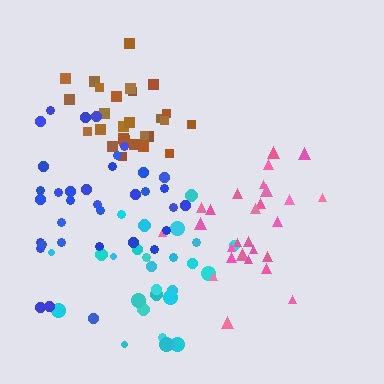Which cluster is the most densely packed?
Brown.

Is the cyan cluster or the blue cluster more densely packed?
Cyan.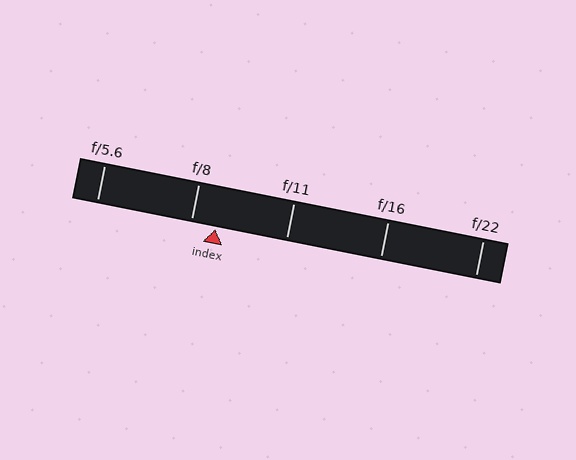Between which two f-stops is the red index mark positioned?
The index mark is between f/8 and f/11.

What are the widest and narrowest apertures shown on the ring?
The widest aperture shown is f/5.6 and the narrowest is f/22.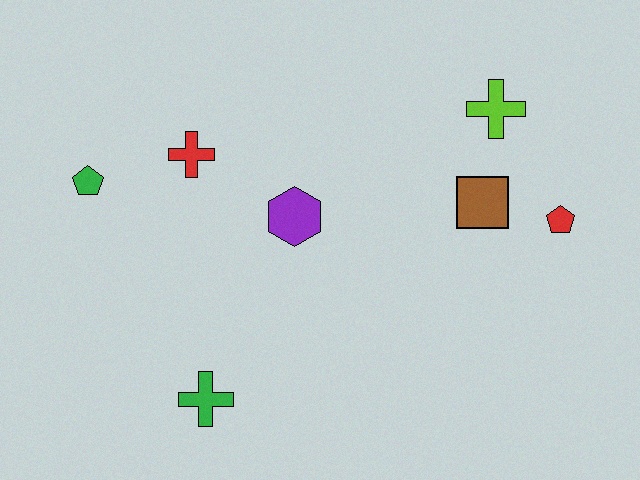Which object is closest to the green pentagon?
The red cross is closest to the green pentagon.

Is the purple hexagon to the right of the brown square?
No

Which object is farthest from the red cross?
The red pentagon is farthest from the red cross.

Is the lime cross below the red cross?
No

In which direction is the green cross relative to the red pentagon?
The green cross is to the left of the red pentagon.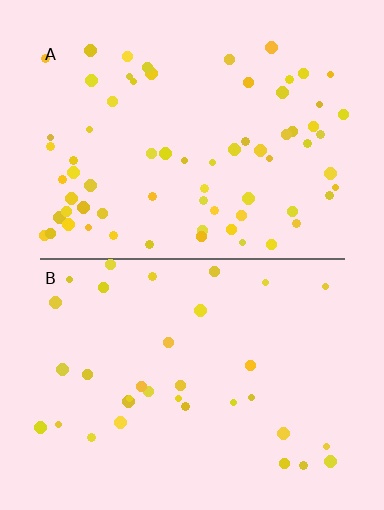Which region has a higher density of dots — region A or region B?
A (the top).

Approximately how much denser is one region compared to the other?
Approximately 2.0× — region A over region B.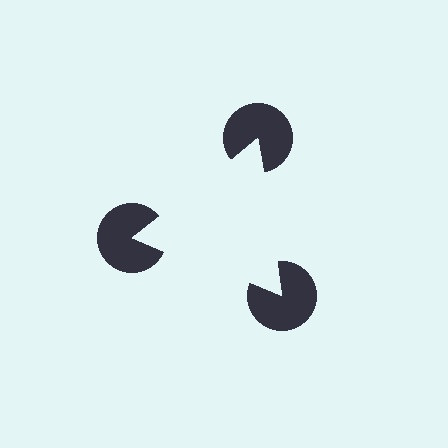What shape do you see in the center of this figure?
An illusory triangle — its edges are inferred from the aligned wedge cuts in the pac-man discs, not physically drawn.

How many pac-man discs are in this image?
There are 3 — one at each vertex of the illusory triangle.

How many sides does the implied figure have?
3 sides.